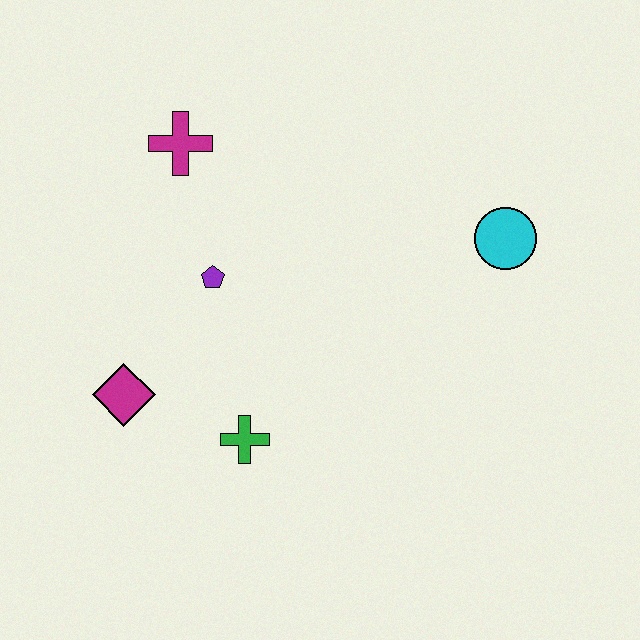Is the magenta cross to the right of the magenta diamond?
Yes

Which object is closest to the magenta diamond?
The green cross is closest to the magenta diamond.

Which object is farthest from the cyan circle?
The magenta diamond is farthest from the cyan circle.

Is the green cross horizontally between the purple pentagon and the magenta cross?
No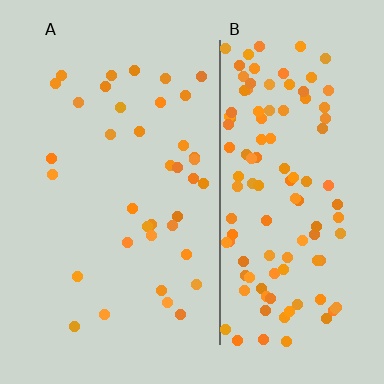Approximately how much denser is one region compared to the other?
Approximately 3.3× — region B over region A.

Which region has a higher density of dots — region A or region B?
B (the right).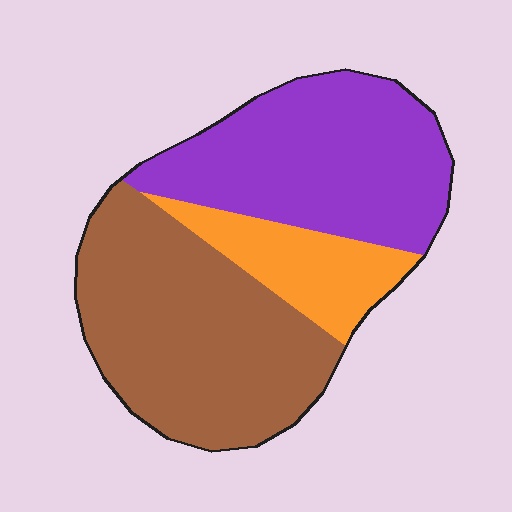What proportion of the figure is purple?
Purple covers 39% of the figure.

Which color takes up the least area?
Orange, at roughly 15%.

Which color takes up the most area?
Brown, at roughly 45%.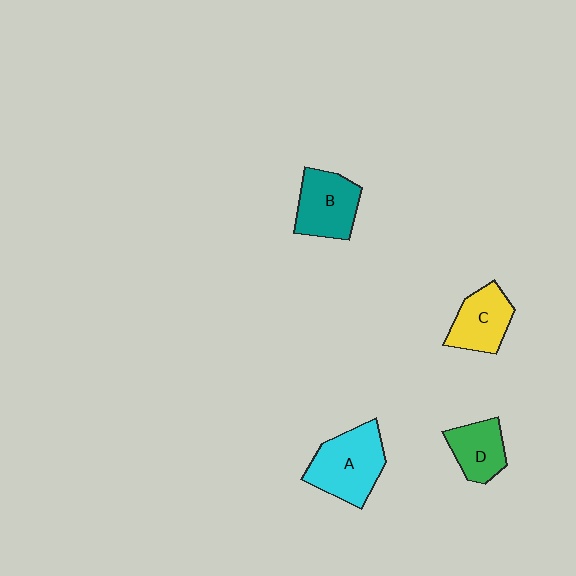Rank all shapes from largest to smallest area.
From largest to smallest: A (cyan), B (teal), C (yellow), D (green).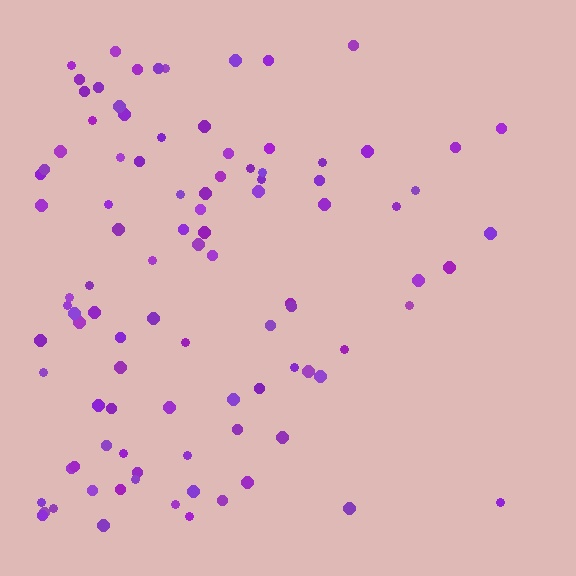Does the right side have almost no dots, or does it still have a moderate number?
Still a moderate number, just noticeably fewer than the left.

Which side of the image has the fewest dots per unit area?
The right.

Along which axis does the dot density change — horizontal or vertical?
Horizontal.